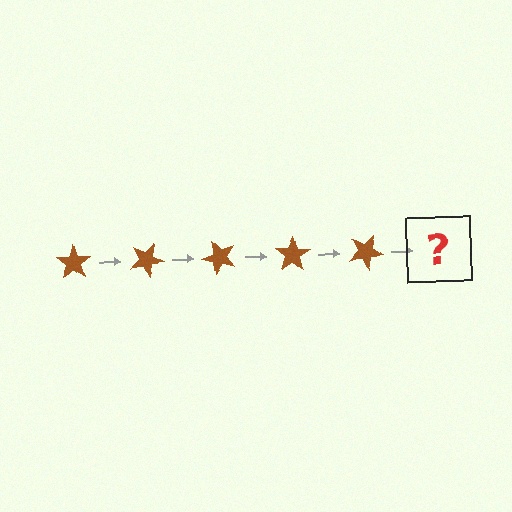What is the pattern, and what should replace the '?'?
The pattern is that the star rotates 25 degrees each step. The '?' should be a brown star rotated 125 degrees.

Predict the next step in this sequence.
The next step is a brown star rotated 125 degrees.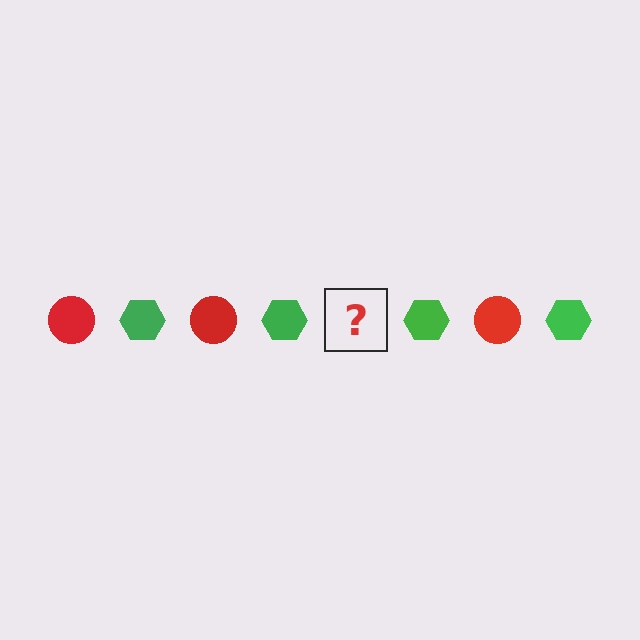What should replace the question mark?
The question mark should be replaced with a red circle.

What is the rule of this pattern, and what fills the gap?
The rule is that the pattern alternates between red circle and green hexagon. The gap should be filled with a red circle.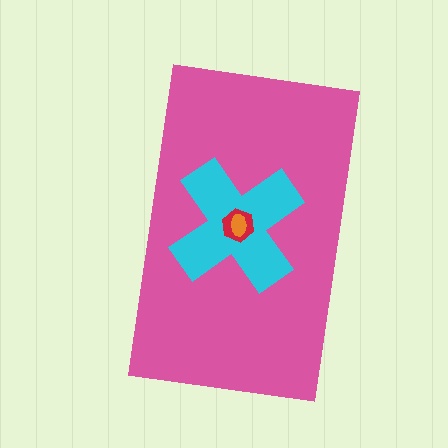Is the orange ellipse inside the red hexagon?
Yes.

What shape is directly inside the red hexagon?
The orange ellipse.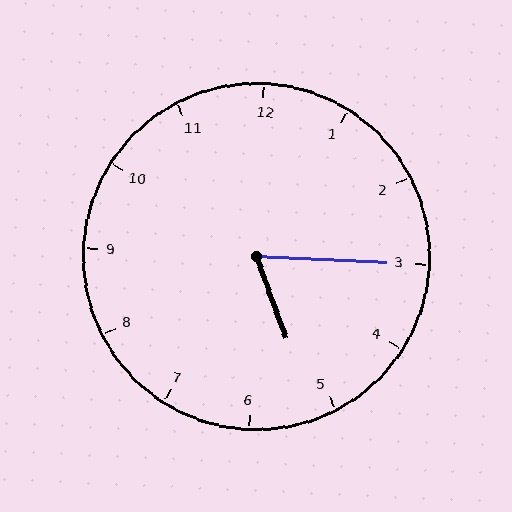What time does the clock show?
5:15.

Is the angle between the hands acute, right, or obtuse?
It is acute.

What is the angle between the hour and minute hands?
Approximately 68 degrees.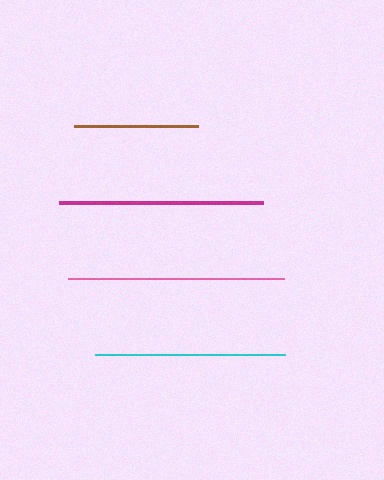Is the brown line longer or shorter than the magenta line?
The magenta line is longer than the brown line.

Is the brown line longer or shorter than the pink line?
The pink line is longer than the brown line.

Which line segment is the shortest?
The brown line is the shortest at approximately 125 pixels.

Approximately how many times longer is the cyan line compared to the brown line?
The cyan line is approximately 1.5 times the length of the brown line.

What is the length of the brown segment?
The brown segment is approximately 125 pixels long.